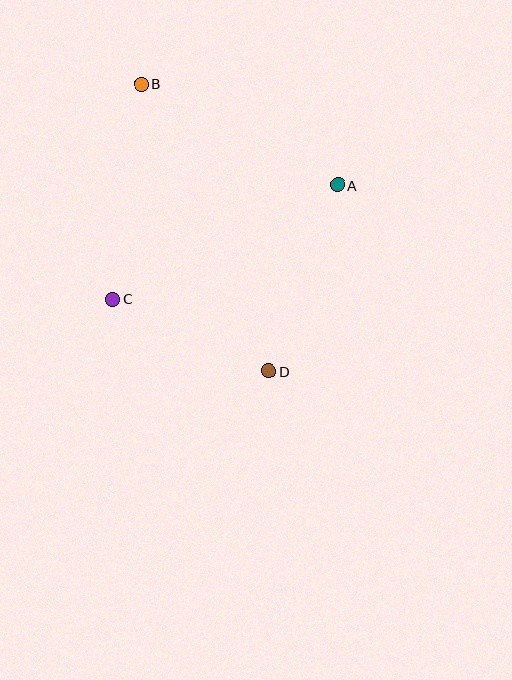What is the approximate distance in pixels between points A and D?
The distance between A and D is approximately 199 pixels.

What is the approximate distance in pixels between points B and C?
The distance between B and C is approximately 217 pixels.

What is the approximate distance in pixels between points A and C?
The distance between A and C is approximately 252 pixels.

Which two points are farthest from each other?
Points B and D are farthest from each other.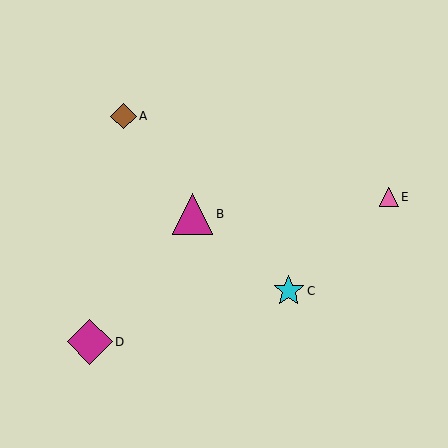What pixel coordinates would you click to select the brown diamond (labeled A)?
Click at (124, 116) to select the brown diamond A.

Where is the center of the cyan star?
The center of the cyan star is at (289, 291).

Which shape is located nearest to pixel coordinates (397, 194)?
The pink triangle (labeled E) at (389, 197) is nearest to that location.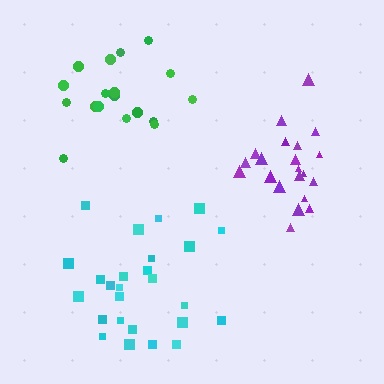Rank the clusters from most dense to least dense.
purple, green, cyan.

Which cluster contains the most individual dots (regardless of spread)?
Cyan (26).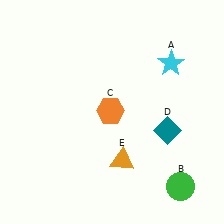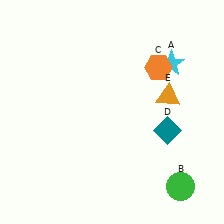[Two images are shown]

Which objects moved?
The objects that moved are: the orange hexagon (C), the orange triangle (E).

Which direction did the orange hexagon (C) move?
The orange hexagon (C) moved right.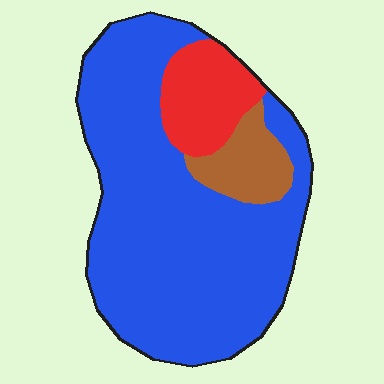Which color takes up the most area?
Blue, at roughly 75%.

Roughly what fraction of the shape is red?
Red takes up less than a quarter of the shape.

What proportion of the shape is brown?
Brown takes up less than a quarter of the shape.